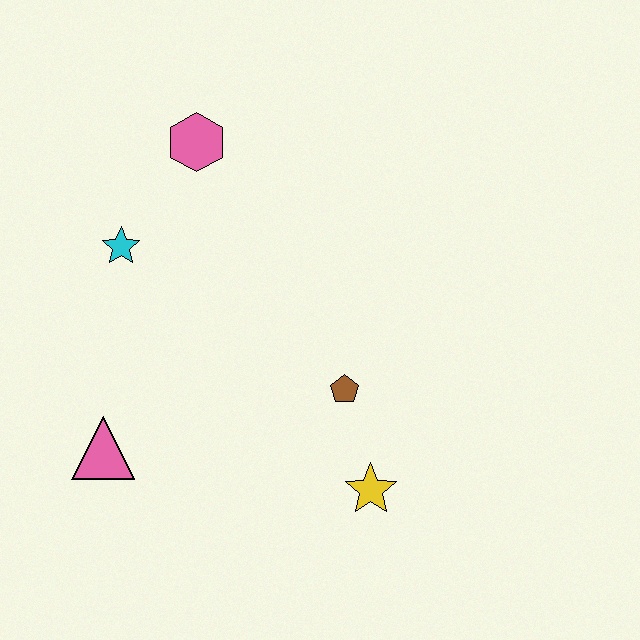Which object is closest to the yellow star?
The brown pentagon is closest to the yellow star.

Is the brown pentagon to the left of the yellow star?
Yes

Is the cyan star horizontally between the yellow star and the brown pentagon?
No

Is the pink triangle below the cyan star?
Yes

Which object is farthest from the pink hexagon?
The yellow star is farthest from the pink hexagon.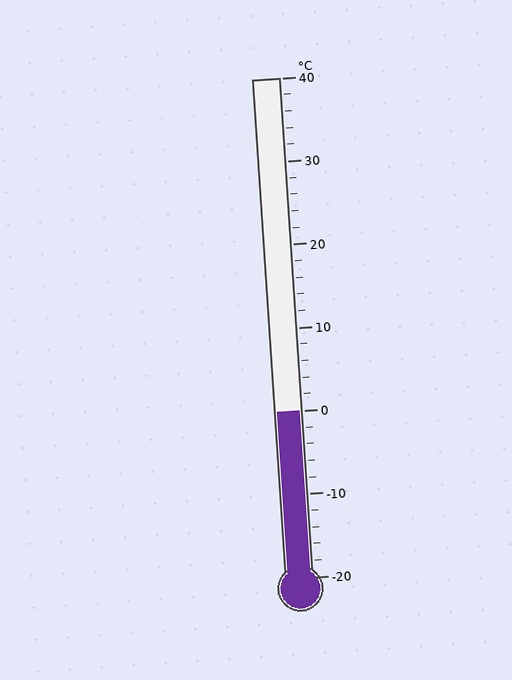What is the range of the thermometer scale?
The thermometer scale ranges from -20°C to 40°C.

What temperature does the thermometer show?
The thermometer shows approximately 0°C.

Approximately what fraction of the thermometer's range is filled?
The thermometer is filled to approximately 35% of its range.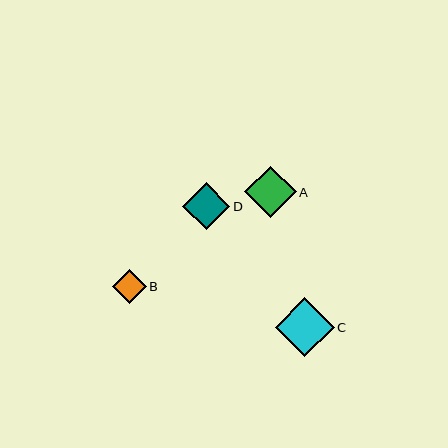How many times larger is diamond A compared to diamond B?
Diamond A is approximately 1.5 times the size of diamond B.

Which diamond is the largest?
Diamond C is the largest with a size of approximately 59 pixels.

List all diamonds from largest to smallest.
From largest to smallest: C, A, D, B.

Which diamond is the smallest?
Diamond B is the smallest with a size of approximately 34 pixels.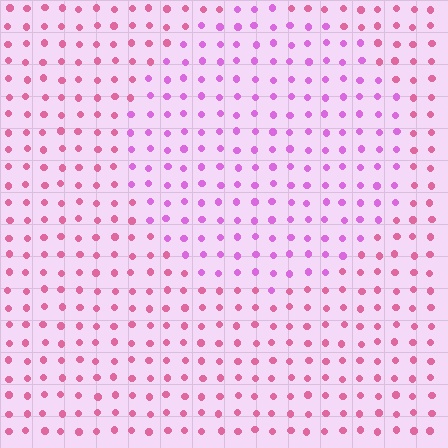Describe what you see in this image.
The image is filled with small pink elements in a uniform arrangement. A circle-shaped region is visible where the elements are tinted to a slightly different hue, forming a subtle color boundary.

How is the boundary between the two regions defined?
The boundary is defined purely by a slight shift in hue (about 35 degrees). Spacing, size, and orientation are identical on both sides.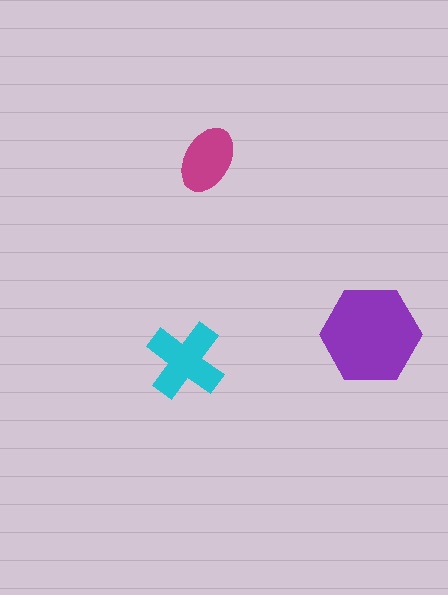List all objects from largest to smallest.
The purple hexagon, the cyan cross, the magenta ellipse.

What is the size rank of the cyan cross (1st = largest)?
2nd.